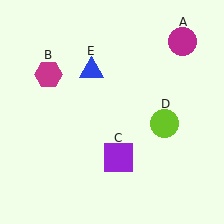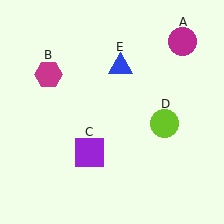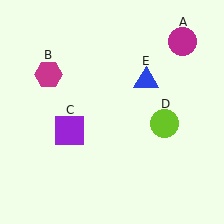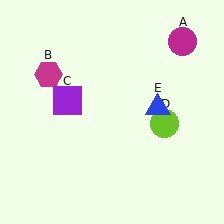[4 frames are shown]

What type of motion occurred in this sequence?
The purple square (object C), blue triangle (object E) rotated clockwise around the center of the scene.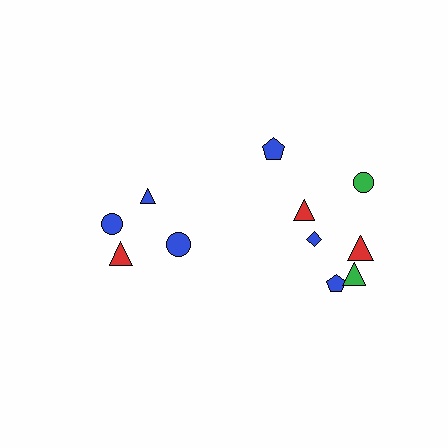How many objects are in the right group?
There are 7 objects.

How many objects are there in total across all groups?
There are 11 objects.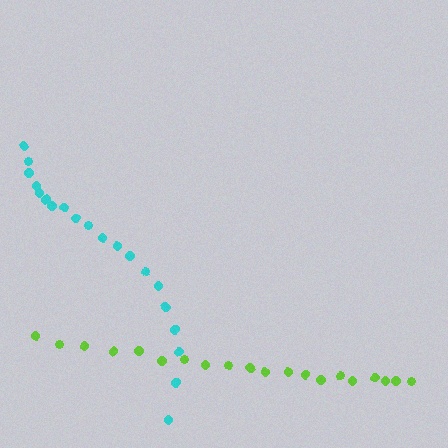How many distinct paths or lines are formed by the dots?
There are 2 distinct paths.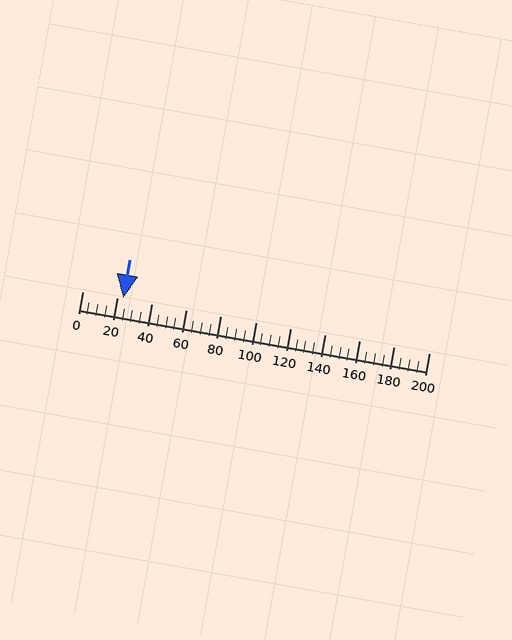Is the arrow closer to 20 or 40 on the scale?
The arrow is closer to 20.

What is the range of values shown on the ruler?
The ruler shows values from 0 to 200.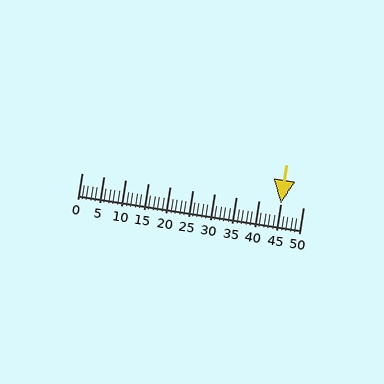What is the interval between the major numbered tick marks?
The major tick marks are spaced 5 units apart.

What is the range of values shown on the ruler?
The ruler shows values from 0 to 50.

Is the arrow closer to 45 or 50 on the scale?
The arrow is closer to 45.